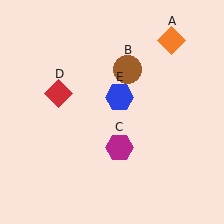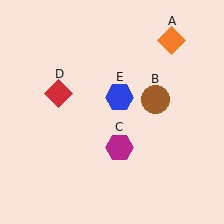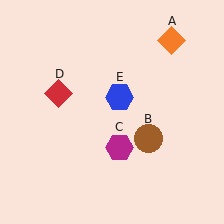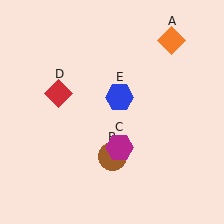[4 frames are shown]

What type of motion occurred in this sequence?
The brown circle (object B) rotated clockwise around the center of the scene.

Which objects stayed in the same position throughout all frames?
Orange diamond (object A) and magenta hexagon (object C) and red diamond (object D) and blue hexagon (object E) remained stationary.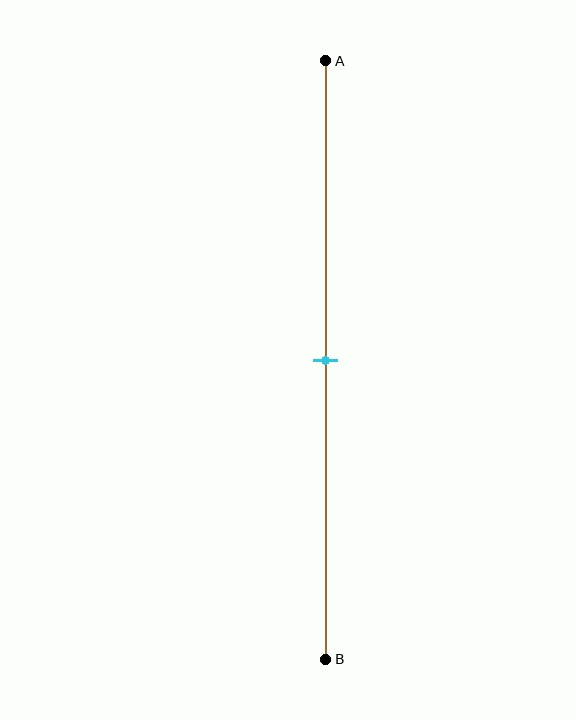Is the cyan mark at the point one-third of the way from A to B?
No, the mark is at about 50% from A, not at the 33% one-third point.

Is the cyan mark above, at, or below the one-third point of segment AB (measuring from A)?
The cyan mark is below the one-third point of segment AB.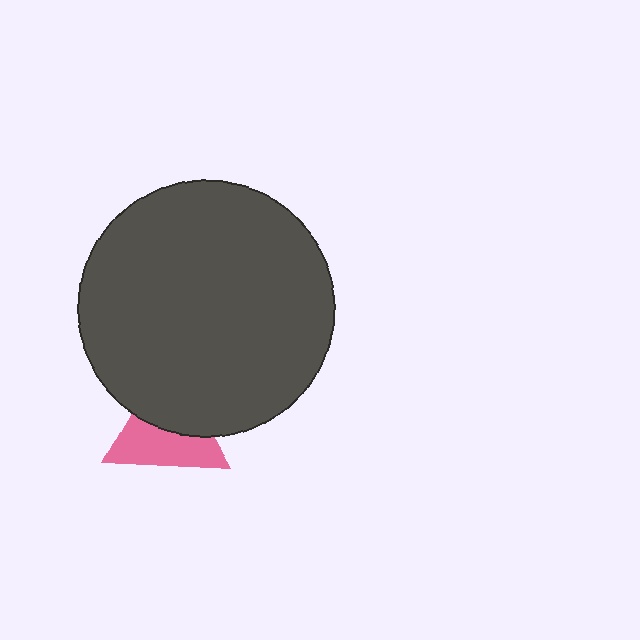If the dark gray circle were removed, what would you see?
You would see the complete pink triangle.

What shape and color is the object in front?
The object in front is a dark gray circle.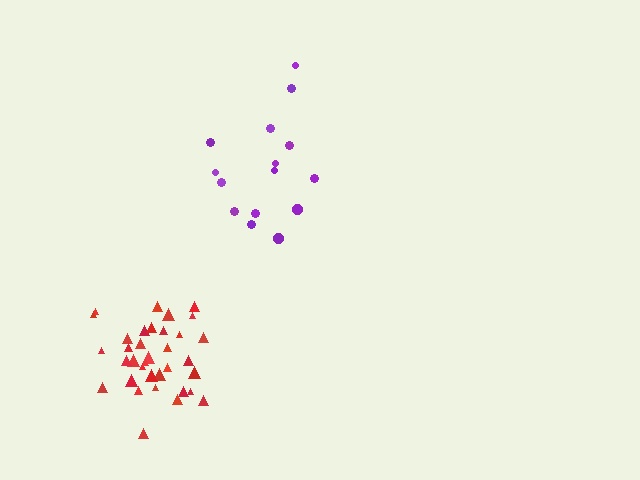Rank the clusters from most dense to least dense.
red, purple.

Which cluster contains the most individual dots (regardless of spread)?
Red (35).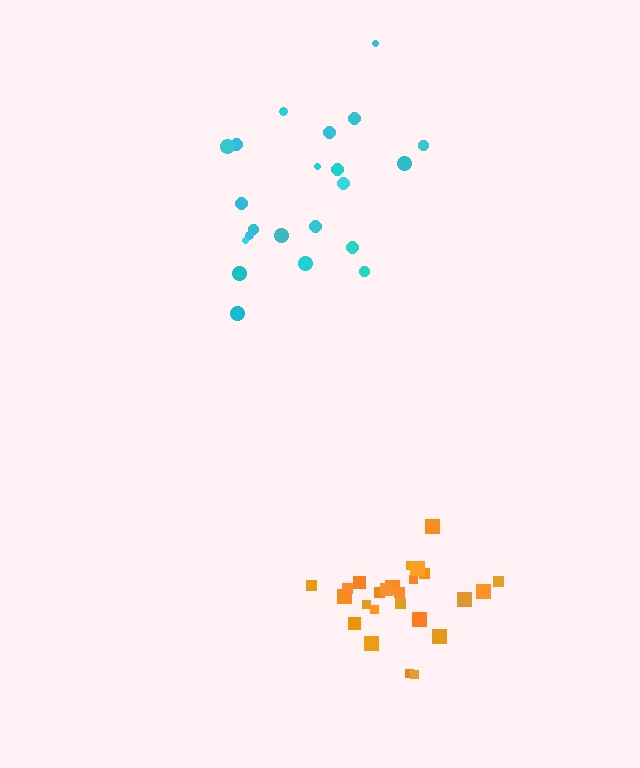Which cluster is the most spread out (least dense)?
Cyan.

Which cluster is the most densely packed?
Orange.